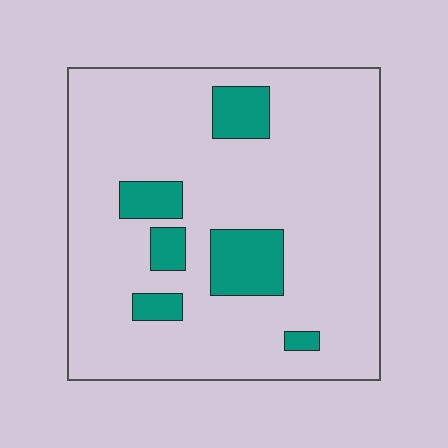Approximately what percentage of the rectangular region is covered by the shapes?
Approximately 15%.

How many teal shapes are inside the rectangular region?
6.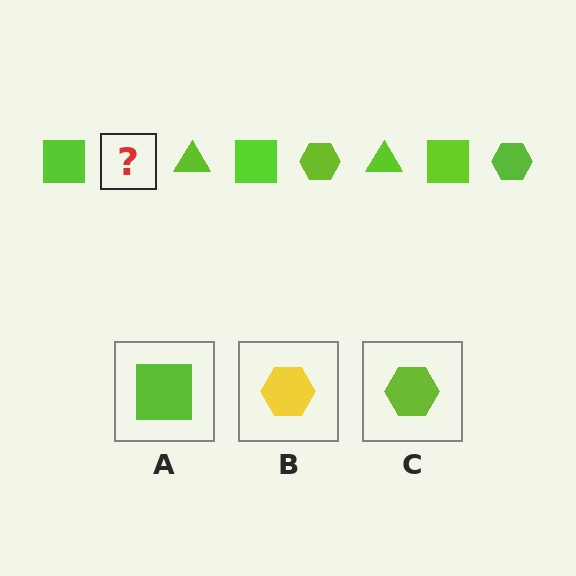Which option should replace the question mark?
Option C.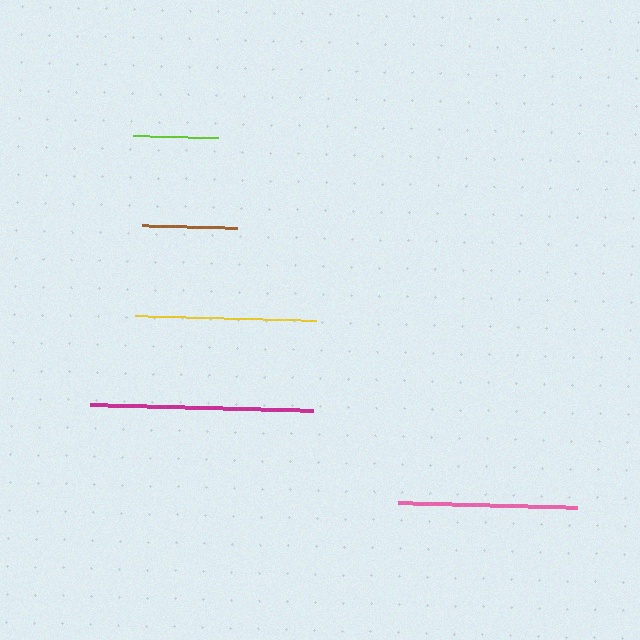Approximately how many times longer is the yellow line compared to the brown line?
The yellow line is approximately 1.9 times the length of the brown line.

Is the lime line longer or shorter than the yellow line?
The yellow line is longer than the lime line.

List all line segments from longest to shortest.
From longest to shortest: magenta, yellow, pink, brown, lime.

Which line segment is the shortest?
The lime line is the shortest at approximately 85 pixels.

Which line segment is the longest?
The magenta line is the longest at approximately 223 pixels.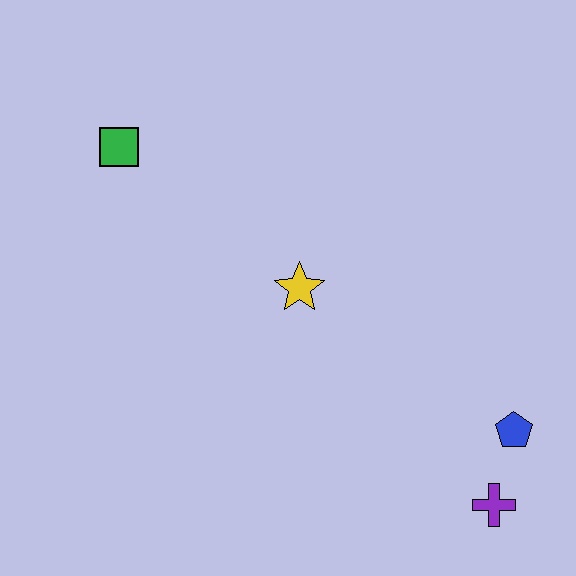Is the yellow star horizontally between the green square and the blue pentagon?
Yes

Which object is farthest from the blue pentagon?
The green square is farthest from the blue pentagon.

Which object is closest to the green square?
The yellow star is closest to the green square.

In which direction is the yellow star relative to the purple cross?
The yellow star is above the purple cross.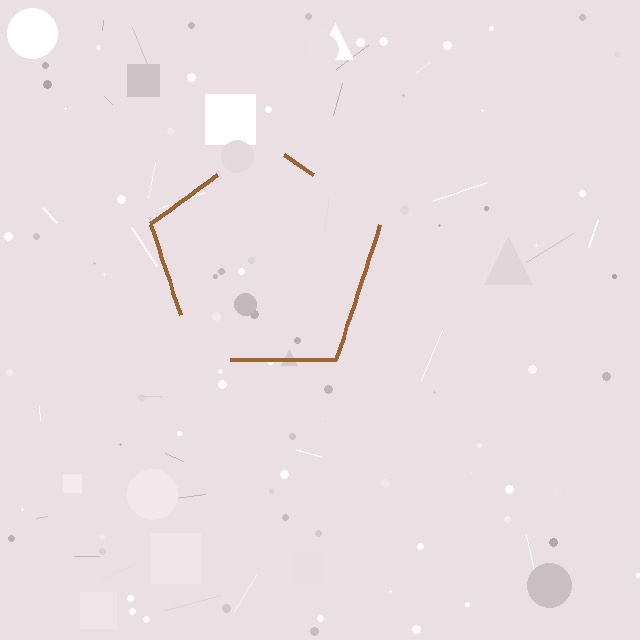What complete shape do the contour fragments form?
The contour fragments form a pentagon.